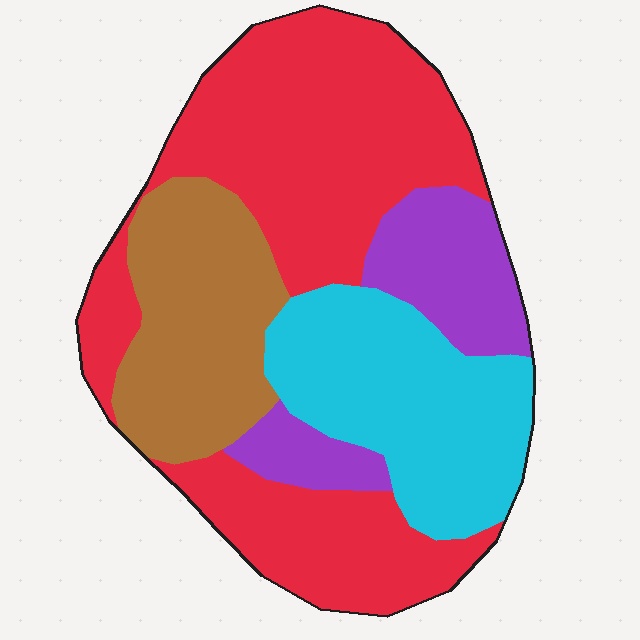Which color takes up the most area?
Red, at roughly 45%.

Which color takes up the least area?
Purple, at roughly 15%.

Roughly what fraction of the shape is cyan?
Cyan covers roughly 20% of the shape.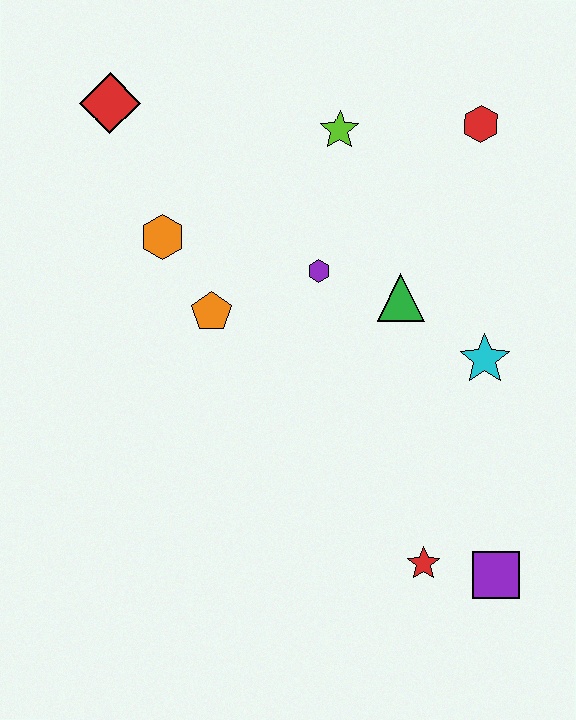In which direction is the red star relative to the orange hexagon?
The red star is below the orange hexagon.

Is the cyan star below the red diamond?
Yes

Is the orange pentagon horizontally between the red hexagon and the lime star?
No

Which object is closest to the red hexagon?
The lime star is closest to the red hexagon.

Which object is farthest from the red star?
The red diamond is farthest from the red star.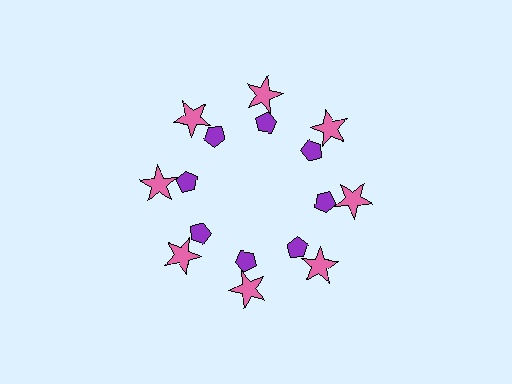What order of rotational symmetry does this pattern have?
This pattern has 8-fold rotational symmetry.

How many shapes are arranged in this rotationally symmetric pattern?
There are 16 shapes, arranged in 8 groups of 2.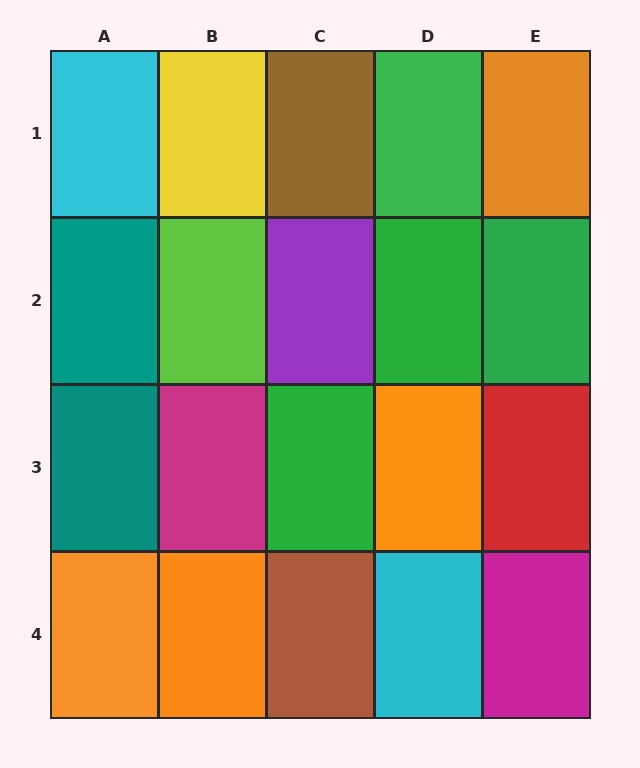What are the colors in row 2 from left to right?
Teal, lime, purple, green, green.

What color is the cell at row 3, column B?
Magenta.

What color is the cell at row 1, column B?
Yellow.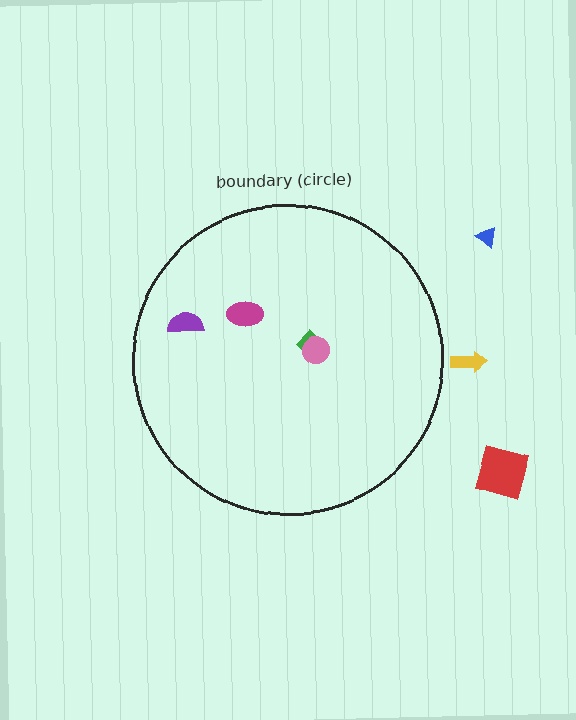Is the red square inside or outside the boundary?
Outside.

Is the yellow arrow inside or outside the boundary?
Outside.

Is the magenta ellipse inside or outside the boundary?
Inside.